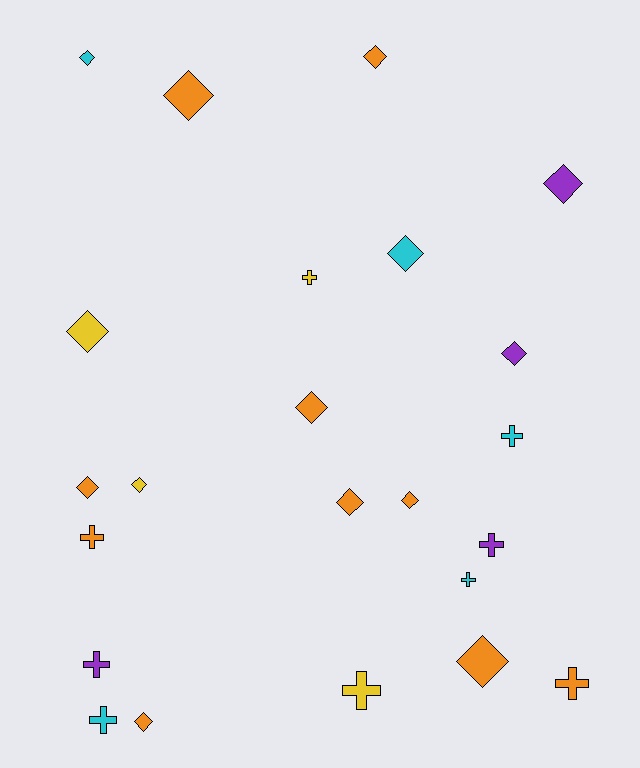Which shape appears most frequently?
Diamond, with 14 objects.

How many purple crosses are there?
There are 2 purple crosses.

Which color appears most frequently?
Orange, with 10 objects.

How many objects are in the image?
There are 23 objects.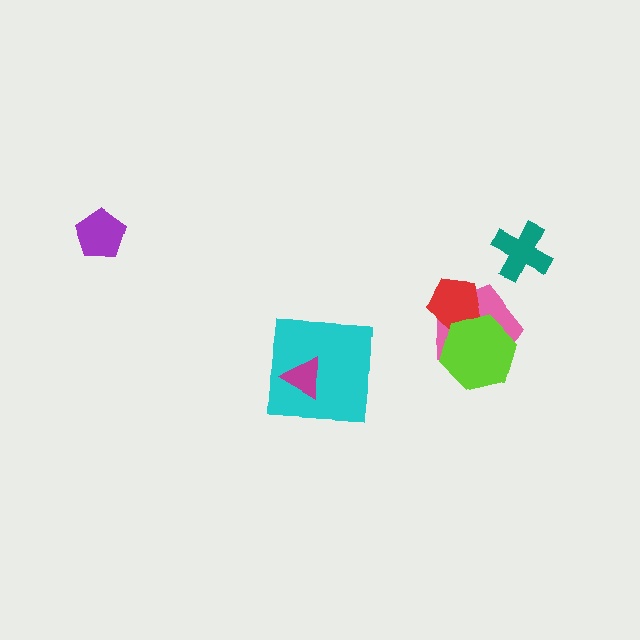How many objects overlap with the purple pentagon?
0 objects overlap with the purple pentagon.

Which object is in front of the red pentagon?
The lime hexagon is in front of the red pentagon.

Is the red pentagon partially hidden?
Yes, it is partially covered by another shape.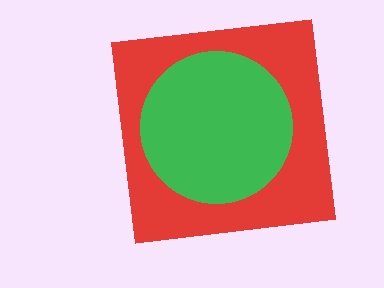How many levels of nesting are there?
2.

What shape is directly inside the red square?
The green circle.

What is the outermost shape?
The red square.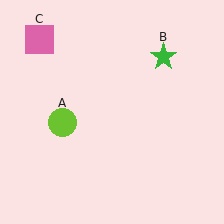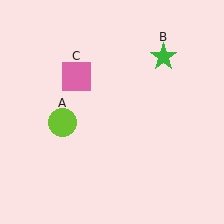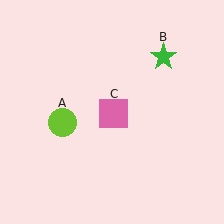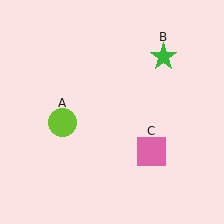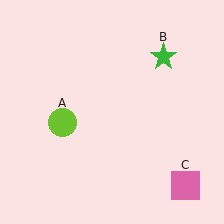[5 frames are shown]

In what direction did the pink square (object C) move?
The pink square (object C) moved down and to the right.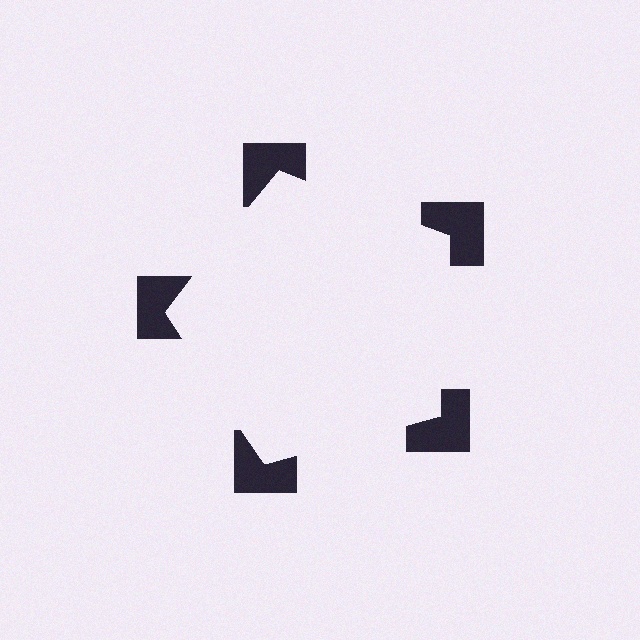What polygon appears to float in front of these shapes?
An illusory pentagon — its edges are inferred from the aligned wedge cuts in the notched squares, not physically drawn.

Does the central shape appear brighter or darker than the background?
It typically appears slightly brighter than the background, even though no actual brightness change is drawn.